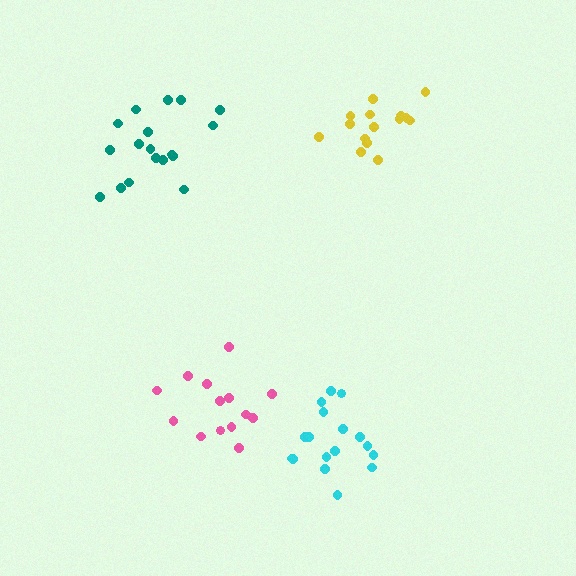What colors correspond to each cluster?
The clusters are colored: pink, teal, cyan, yellow.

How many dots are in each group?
Group 1: 14 dots, Group 2: 18 dots, Group 3: 17 dots, Group 4: 15 dots (64 total).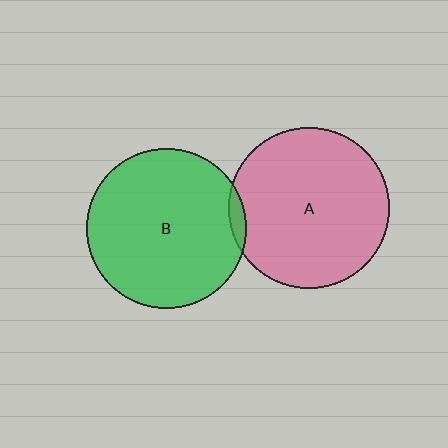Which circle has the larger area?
Circle B (green).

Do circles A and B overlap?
Yes.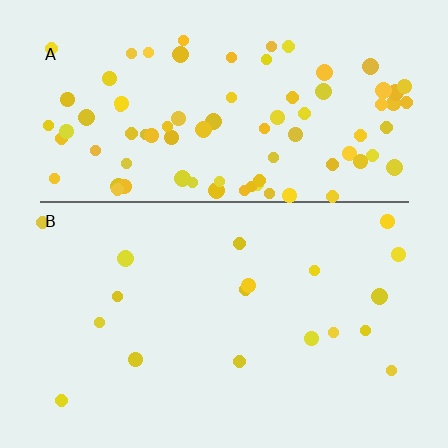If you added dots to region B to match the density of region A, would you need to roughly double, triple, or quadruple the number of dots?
Approximately quadruple.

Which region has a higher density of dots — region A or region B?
A (the top).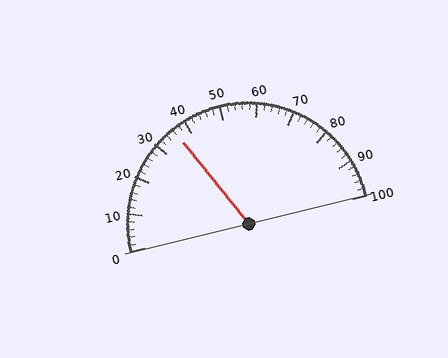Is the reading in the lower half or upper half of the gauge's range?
The reading is in the lower half of the range (0 to 100).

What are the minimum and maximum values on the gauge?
The gauge ranges from 0 to 100.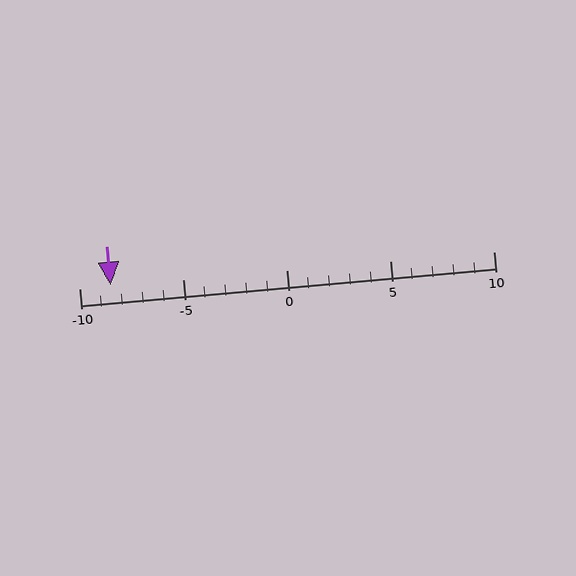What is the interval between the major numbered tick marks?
The major tick marks are spaced 5 units apart.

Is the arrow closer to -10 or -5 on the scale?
The arrow is closer to -10.